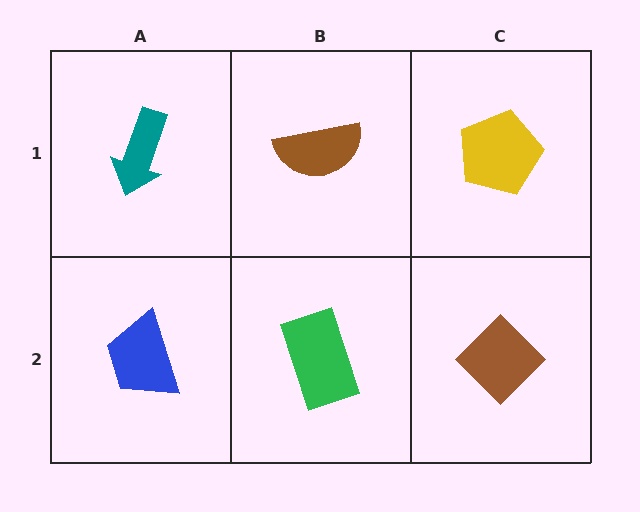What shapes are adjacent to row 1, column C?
A brown diamond (row 2, column C), a brown semicircle (row 1, column B).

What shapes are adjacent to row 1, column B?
A green rectangle (row 2, column B), a teal arrow (row 1, column A), a yellow pentagon (row 1, column C).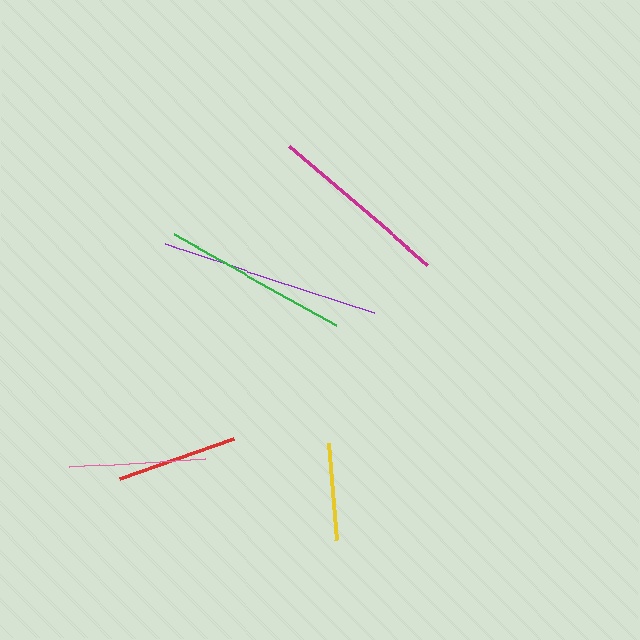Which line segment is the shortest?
The yellow line is the shortest at approximately 97 pixels.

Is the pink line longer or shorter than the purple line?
The purple line is longer than the pink line.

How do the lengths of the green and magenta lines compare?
The green and magenta lines are approximately the same length.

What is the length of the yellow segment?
The yellow segment is approximately 97 pixels long.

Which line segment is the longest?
The purple line is the longest at approximately 221 pixels.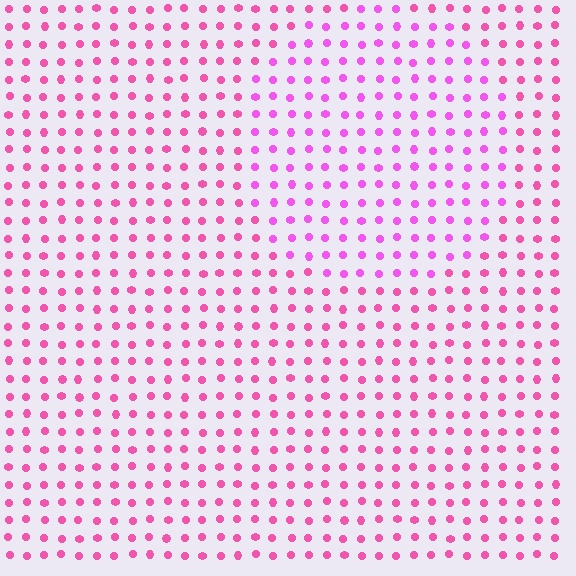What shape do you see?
I see a circle.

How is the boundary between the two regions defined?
The boundary is defined purely by a slight shift in hue (about 25 degrees). Spacing, size, and orientation are identical on both sides.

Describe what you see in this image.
The image is filled with small pink elements in a uniform arrangement. A circle-shaped region is visible where the elements are tinted to a slightly different hue, forming a subtle color boundary.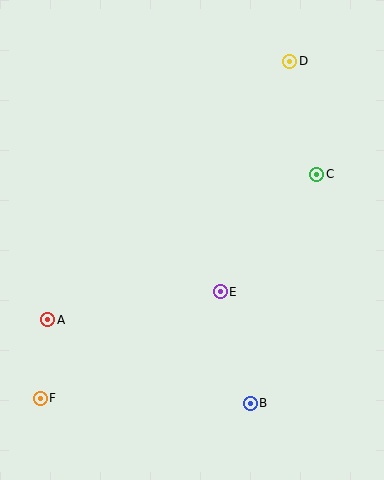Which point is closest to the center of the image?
Point E at (220, 292) is closest to the center.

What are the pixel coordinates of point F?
Point F is at (40, 398).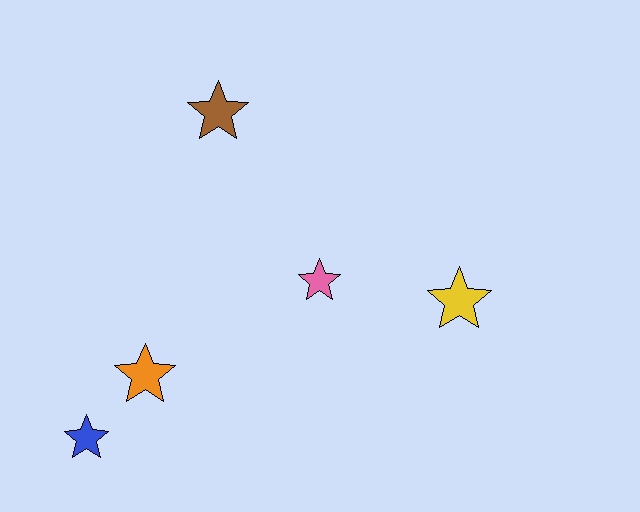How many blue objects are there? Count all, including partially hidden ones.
There is 1 blue object.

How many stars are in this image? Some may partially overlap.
There are 5 stars.